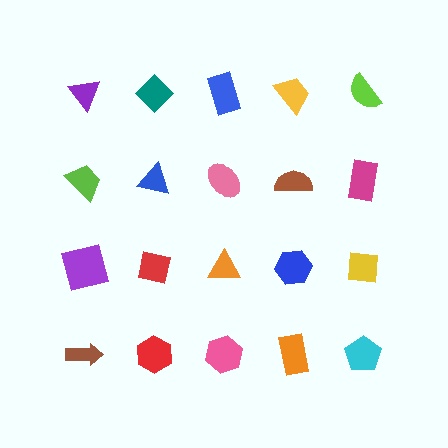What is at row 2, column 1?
A lime trapezoid.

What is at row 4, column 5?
A cyan pentagon.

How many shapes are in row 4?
5 shapes.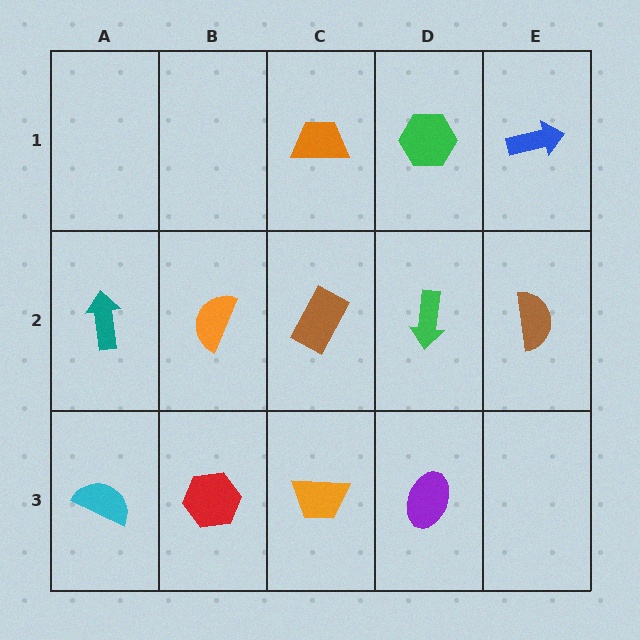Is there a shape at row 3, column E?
No, that cell is empty.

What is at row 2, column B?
An orange semicircle.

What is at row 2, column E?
A brown semicircle.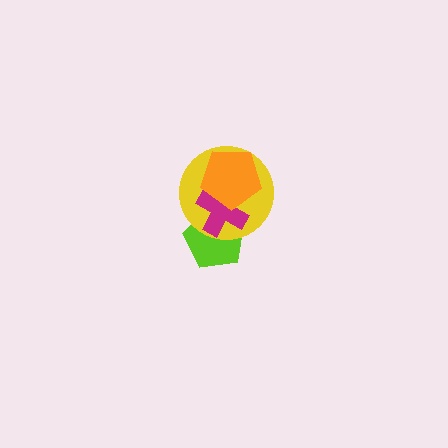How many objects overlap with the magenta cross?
3 objects overlap with the magenta cross.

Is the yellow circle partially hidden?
Yes, it is partially covered by another shape.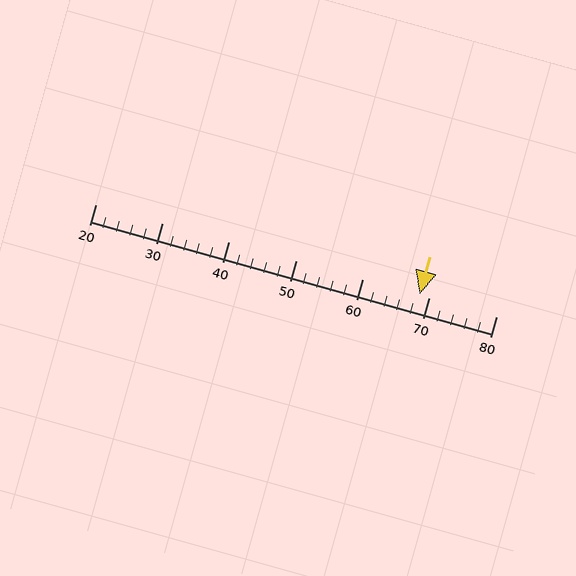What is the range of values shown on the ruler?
The ruler shows values from 20 to 80.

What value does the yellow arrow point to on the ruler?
The yellow arrow points to approximately 69.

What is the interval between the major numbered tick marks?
The major tick marks are spaced 10 units apart.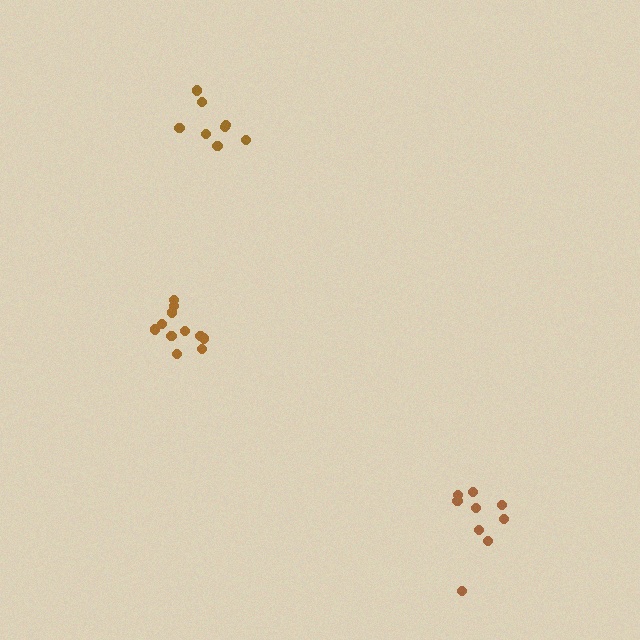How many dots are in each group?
Group 1: 8 dots, Group 2: 9 dots, Group 3: 11 dots (28 total).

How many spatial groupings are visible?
There are 3 spatial groupings.